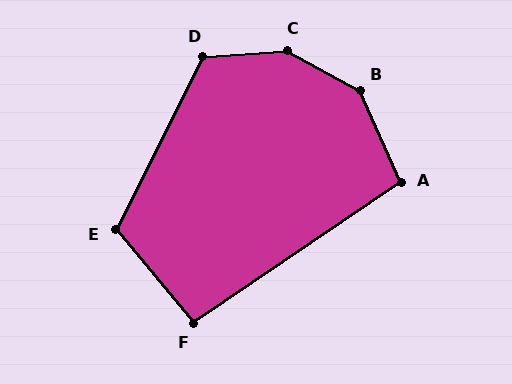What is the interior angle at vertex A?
Approximately 100 degrees (obtuse).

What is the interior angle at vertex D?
Approximately 121 degrees (obtuse).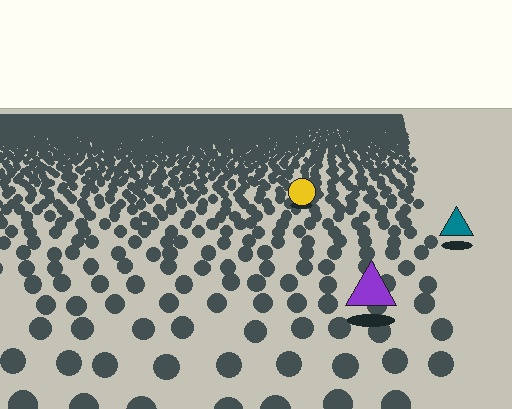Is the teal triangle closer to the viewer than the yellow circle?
Yes. The teal triangle is closer — you can tell from the texture gradient: the ground texture is coarser near it.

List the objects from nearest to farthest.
From nearest to farthest: the purple triangle, the teal triangle, the yellow circle.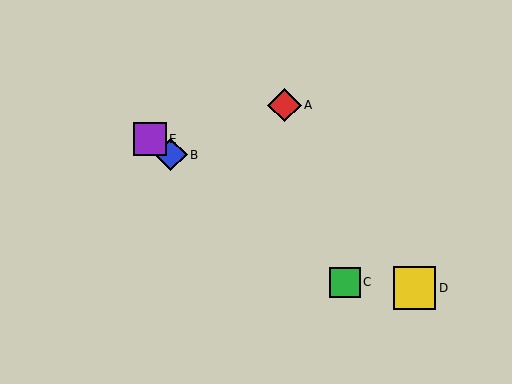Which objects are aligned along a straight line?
Objects B, C, E are aligned along a straight line.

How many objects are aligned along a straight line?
3 objects (B, C, E) are aligned along a straight line.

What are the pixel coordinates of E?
Object E is at (150, 139).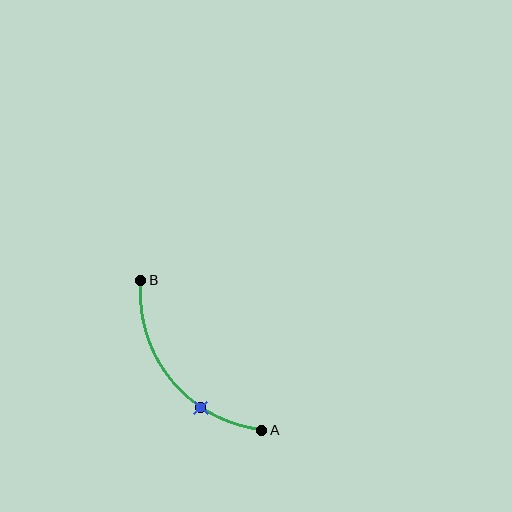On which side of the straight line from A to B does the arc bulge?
The arc bulges below and to the left of the straight line connecting A and B.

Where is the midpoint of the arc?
The arc midpoint is the point on the curve farthest from the straight line joining A and B. It sits below and to the left of that line.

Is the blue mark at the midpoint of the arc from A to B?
No. The blue mark lies on the arc but is closer to endpoint A. The arc midpoint would be at the point on the curve equidistant along the arc from both A and B.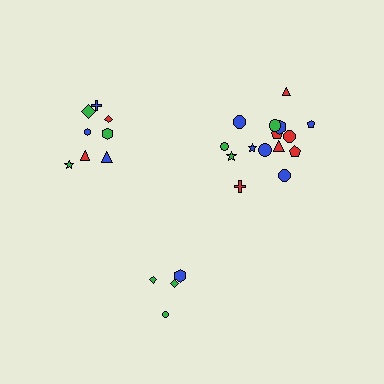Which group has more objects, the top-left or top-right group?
The top-right group.